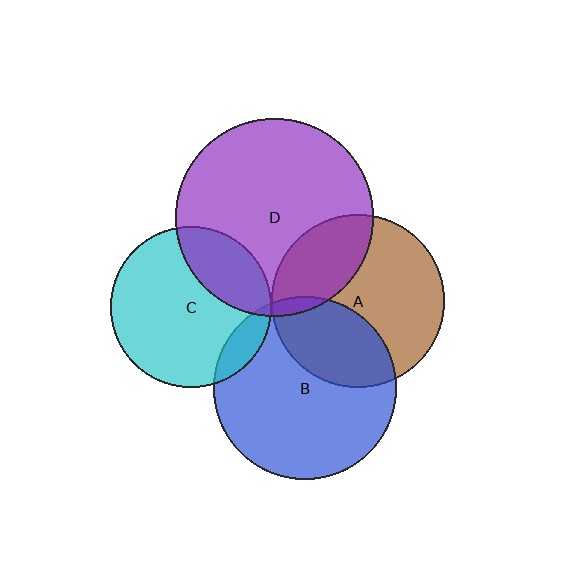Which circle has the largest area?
Circle D (purple).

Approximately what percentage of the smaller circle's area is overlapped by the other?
Approximately 35%.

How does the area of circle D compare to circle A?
Approximately 1.3 times.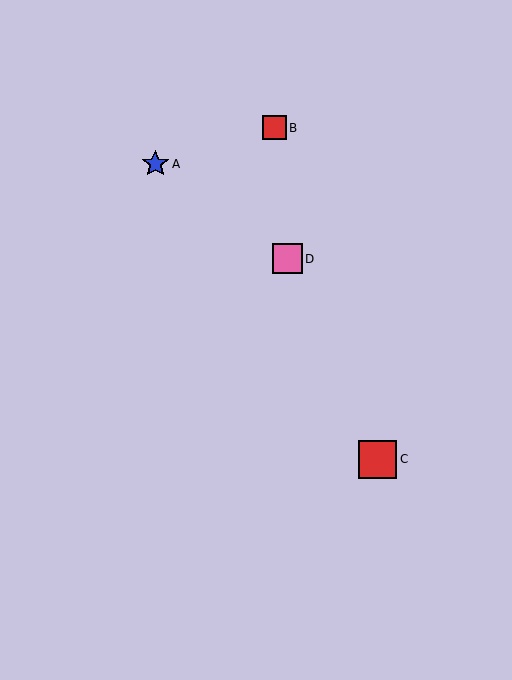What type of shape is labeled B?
Shape B is a red square.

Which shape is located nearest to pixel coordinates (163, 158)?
The blue star (labeled A) at (155, 164) is nearest to that location.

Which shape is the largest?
The red square (labeled C) is the largest.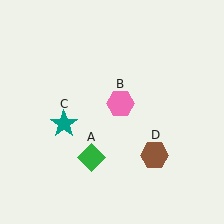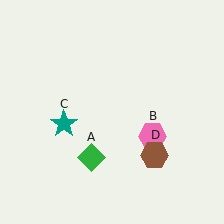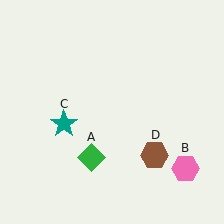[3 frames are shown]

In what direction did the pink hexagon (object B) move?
The pink hexagon (object B) moved down and to the right.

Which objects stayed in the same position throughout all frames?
Green diamond (object A) and teal star (object C) and brown hexagon (object D) remained stationary.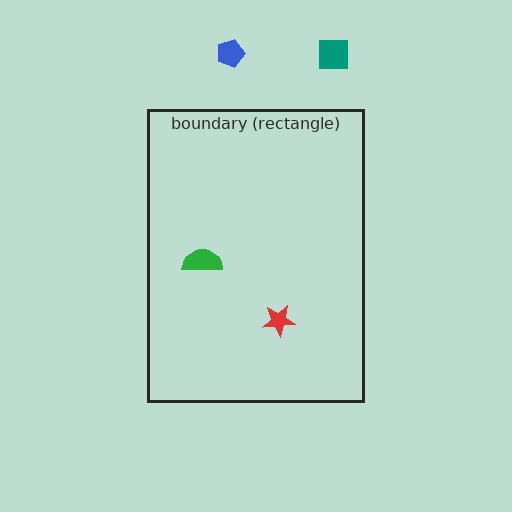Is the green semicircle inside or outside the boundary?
Inside.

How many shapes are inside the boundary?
2 inside, 2 outside.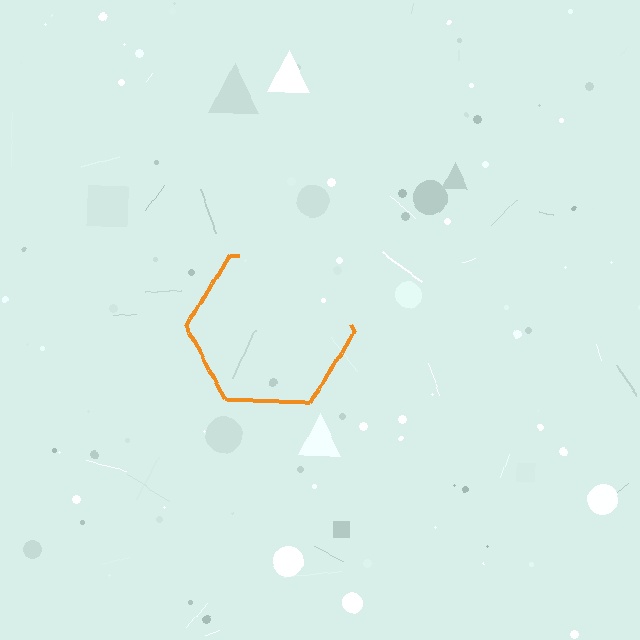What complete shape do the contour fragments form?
The contour fragments form a hexagon.